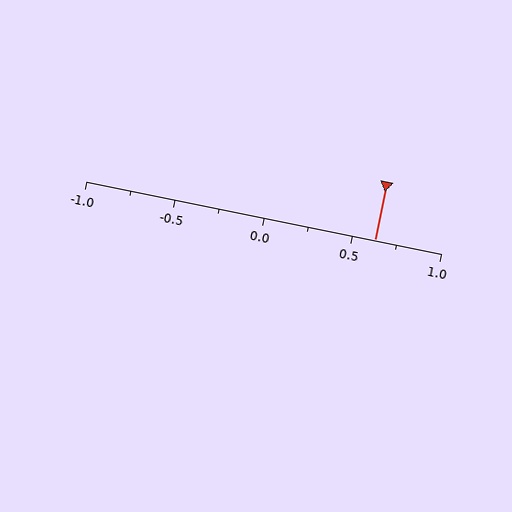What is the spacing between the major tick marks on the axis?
The major ticks are spaced 0.5 apart.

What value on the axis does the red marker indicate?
The marker indicates approximately 0.62.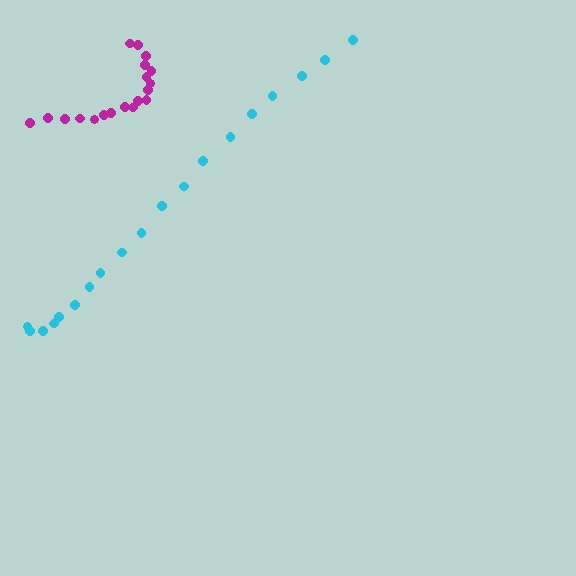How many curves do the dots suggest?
There are 2 distinct paths.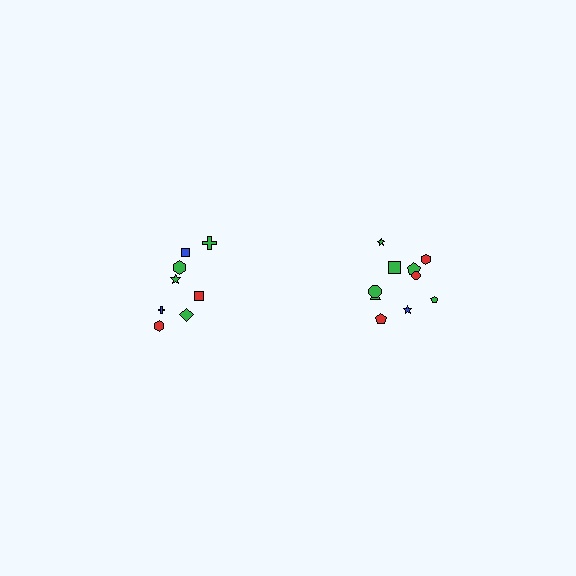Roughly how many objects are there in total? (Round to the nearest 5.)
Roughly 20 objects in total.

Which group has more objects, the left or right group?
The right group.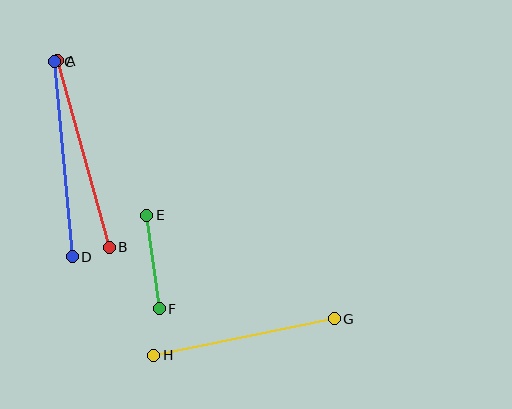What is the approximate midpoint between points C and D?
The midpoint is at approximately (63, 159) pixels.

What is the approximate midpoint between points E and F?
The midpoint is at approximately (153, 262) pixels.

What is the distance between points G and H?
The distance is approximately 184 pixels.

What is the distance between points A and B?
The distance is approximately 194 pixels.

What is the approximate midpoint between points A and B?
The midpoint is at approximately (83, 154) pixels.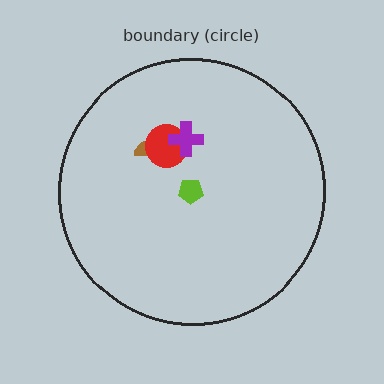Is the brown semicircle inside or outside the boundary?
Inside.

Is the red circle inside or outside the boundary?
Inside.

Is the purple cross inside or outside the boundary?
Inside.